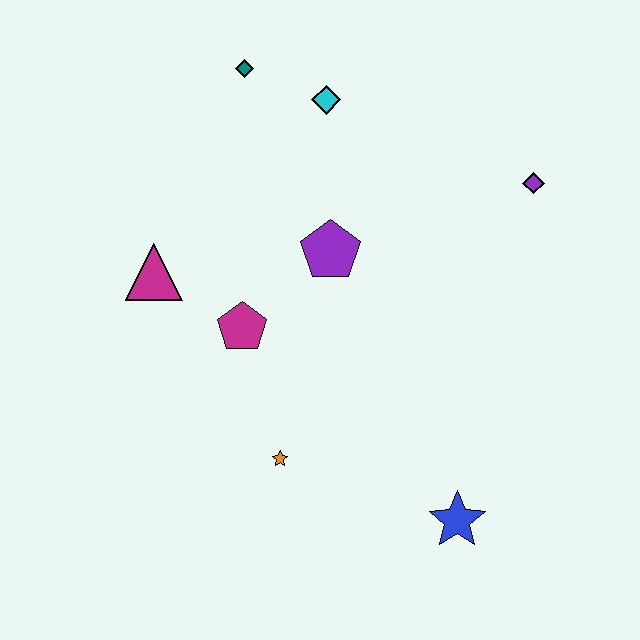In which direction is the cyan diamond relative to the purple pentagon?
The cyan diamond is above the purple pentagon.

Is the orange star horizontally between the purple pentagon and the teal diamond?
Yes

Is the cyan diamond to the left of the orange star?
No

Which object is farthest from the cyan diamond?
The blue star is farthest from the cyan diamond.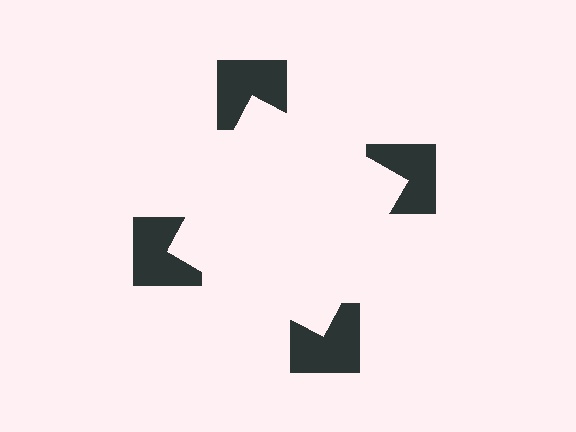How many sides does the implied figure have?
4 sides.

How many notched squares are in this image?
There are 4 — one at each vertex of the illusory square.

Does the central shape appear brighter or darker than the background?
It typically appears slightly brighter than the background, even though no actual brightness change is drawn.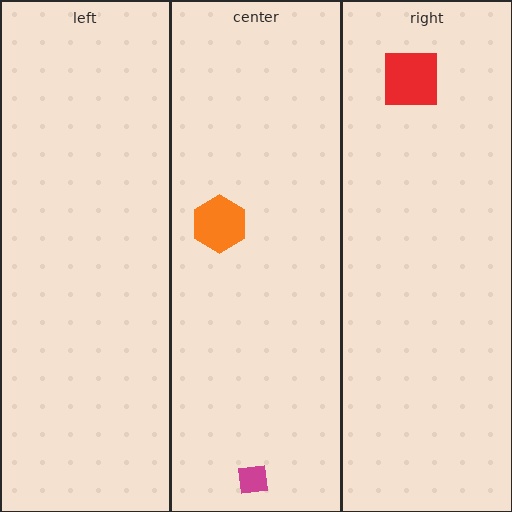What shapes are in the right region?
The red square.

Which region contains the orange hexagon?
The center region.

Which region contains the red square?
The right region.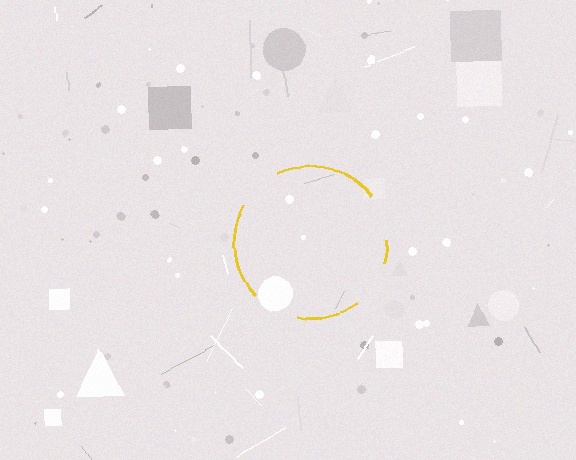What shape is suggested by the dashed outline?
The dashed outline suggests a circle.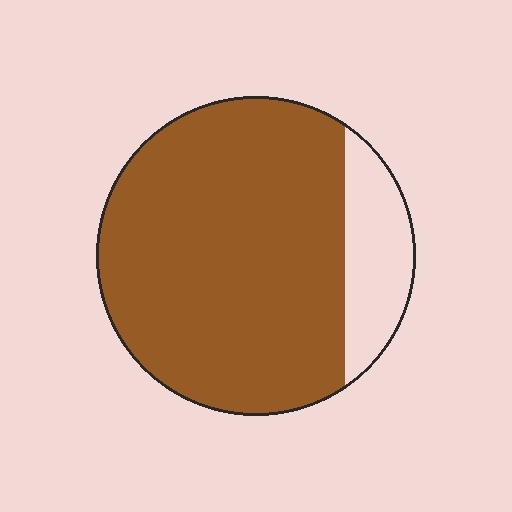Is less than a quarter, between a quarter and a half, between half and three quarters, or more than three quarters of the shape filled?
More than three quarters.